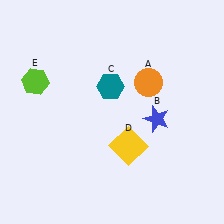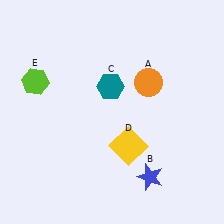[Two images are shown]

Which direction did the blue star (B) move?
The blue star (B) moved down.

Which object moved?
The blue star (B) moved down.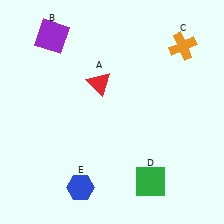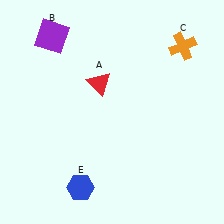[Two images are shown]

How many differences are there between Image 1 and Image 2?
There is 1 difference between the two images.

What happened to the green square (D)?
The green square (D) was removed in Image 2. It was in the bottom-right area of Image 1.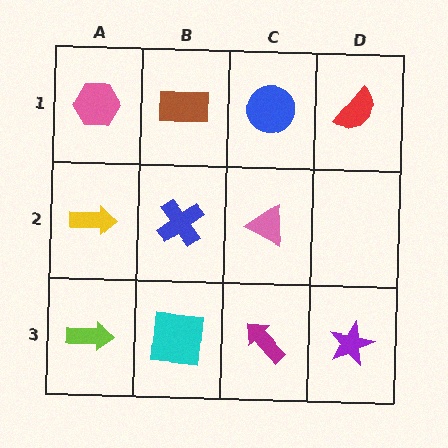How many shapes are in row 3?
4 shapes.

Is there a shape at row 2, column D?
No, that cell is empty.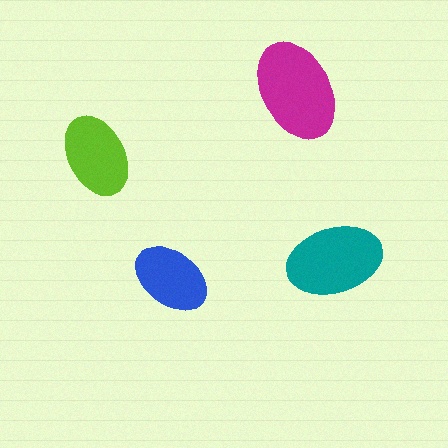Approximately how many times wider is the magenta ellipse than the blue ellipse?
About 1.5 times wider.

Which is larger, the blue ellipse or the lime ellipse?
The lime one.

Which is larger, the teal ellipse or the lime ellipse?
The teal one.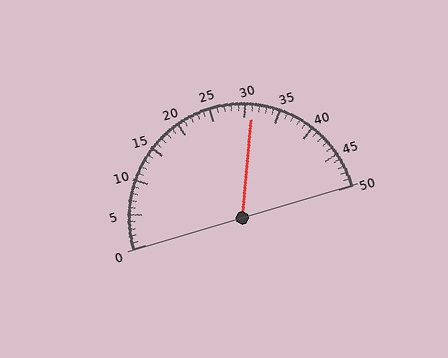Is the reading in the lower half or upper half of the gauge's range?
The reading is in the upper half of the range (0 to 50).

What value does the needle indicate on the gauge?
The needle indicates approximately 31.